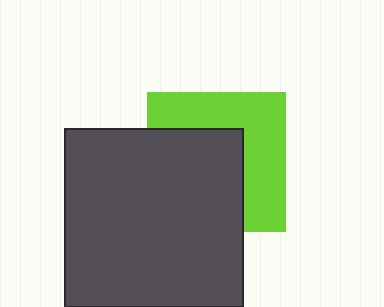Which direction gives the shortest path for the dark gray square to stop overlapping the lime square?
Moving toward the lower-left gives the shortest separation.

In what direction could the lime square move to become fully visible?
The lime square could move toward the upper-right. That would shift it out from behind the dark gray square entirely.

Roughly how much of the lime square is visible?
About half of it is visible (roughly 48%).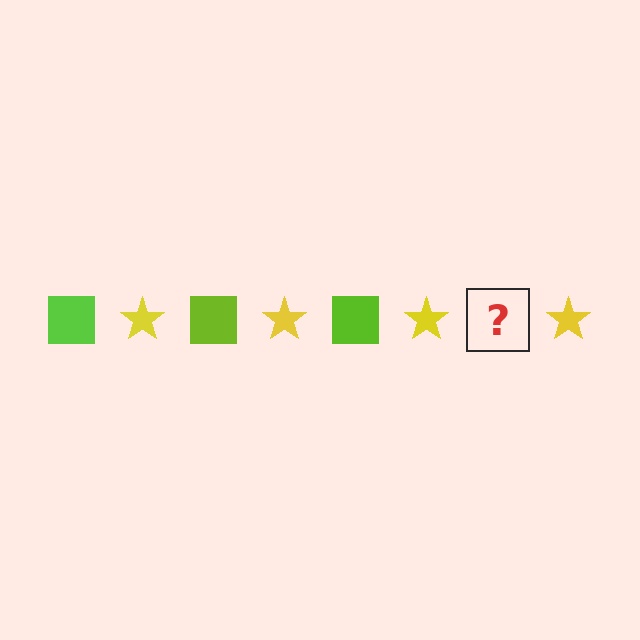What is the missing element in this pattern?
The missing element is a lime square.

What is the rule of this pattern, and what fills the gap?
The rule is that the pattern alternates between lime square and yellow star. The gap should be filled with a lime square.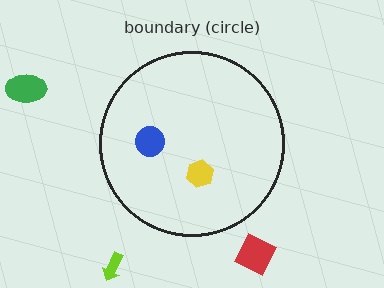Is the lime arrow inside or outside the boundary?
Outside.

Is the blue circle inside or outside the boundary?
Inside.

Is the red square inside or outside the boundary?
Outside.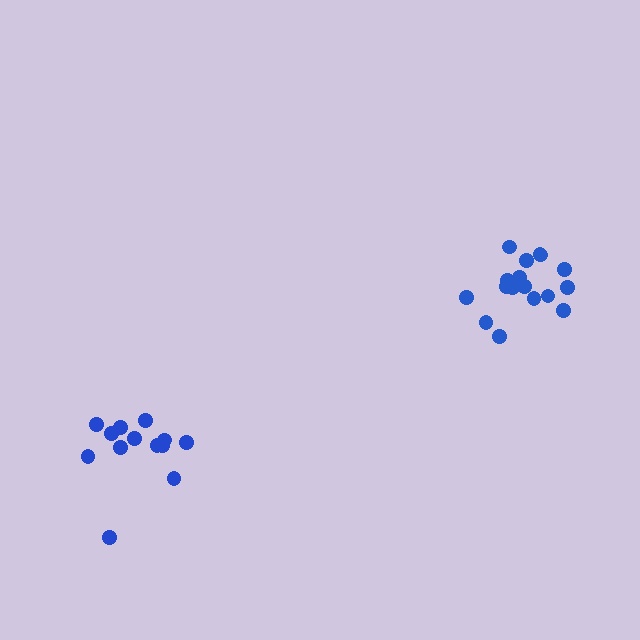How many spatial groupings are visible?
There are 2 spatial groupings.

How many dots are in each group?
Group 1: 18 dots, Group 2: 13 dots (31 total).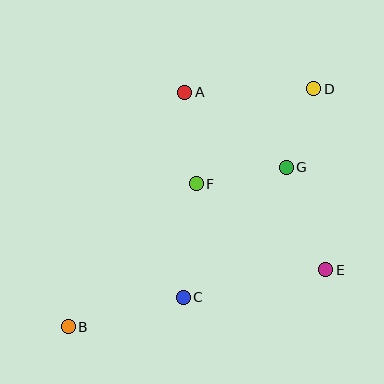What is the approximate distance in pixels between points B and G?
The distance between B and G is approximately 270 pixels.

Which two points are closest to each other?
Points D and G are closest to each other.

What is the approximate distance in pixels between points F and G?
The distance between F and G is approximately 91 pixels.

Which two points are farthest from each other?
Points B and D are farthest from each other.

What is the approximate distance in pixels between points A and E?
The distance between A and E is approximately 227 pixels.